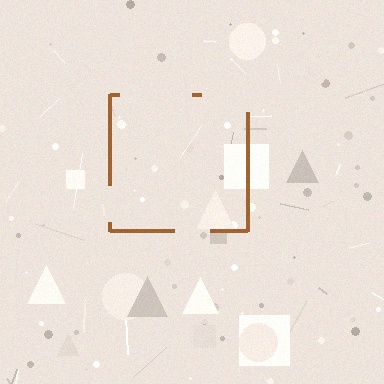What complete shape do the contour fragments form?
The contour fragments form a square.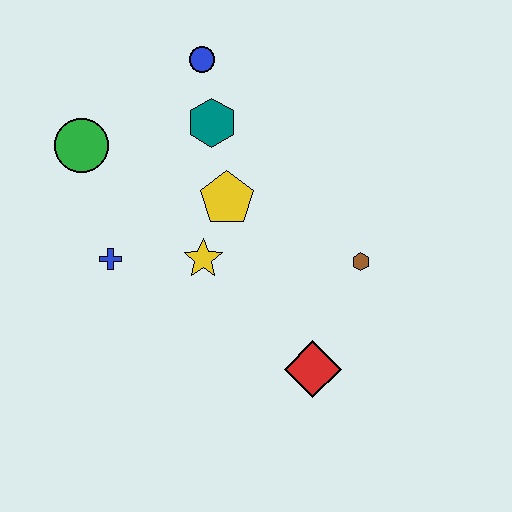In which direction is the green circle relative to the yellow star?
The green circle is to the left of the yellow star.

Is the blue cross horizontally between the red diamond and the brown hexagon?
No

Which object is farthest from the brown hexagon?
The green circle is farthest from the brown hexagon.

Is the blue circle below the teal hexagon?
No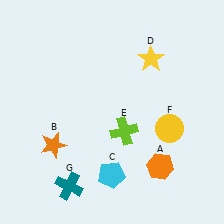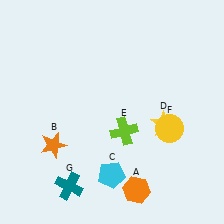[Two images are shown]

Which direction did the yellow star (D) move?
The yellow star (D) moved down.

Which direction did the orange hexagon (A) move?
The orange hexagon (A) moved left.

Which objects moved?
The objects that moved are: the orange hexagon (A), the yellow star (D).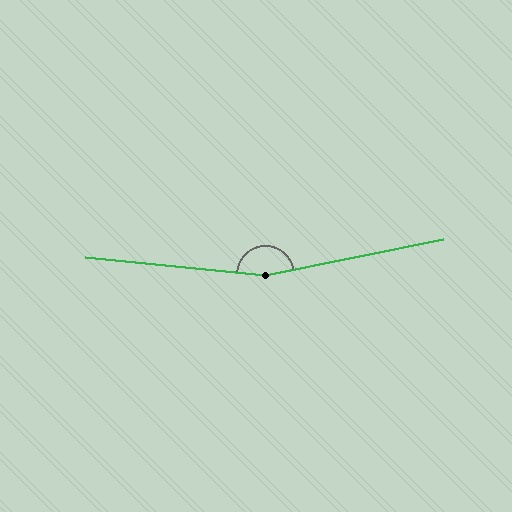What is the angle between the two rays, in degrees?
Approximately 163 degrees.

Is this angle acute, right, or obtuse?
It is obtuse.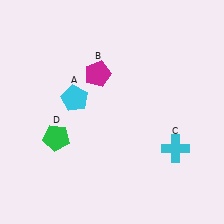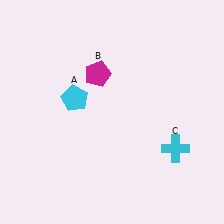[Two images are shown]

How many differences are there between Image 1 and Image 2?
There is 1 difference between the two images.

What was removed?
The green pentagon (D) was removed in Image 2.